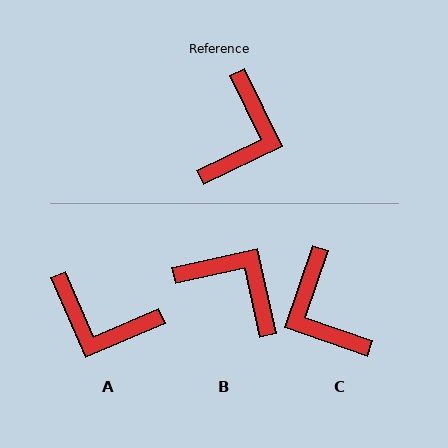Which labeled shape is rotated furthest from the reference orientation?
C, about 135 degrees away.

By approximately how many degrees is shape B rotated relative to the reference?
Approximately 76 degrees counter-clockwise.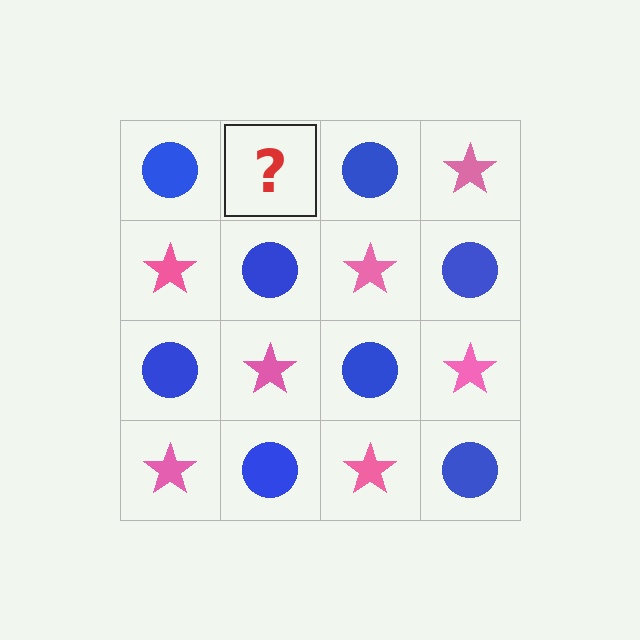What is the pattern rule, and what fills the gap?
The rule is that it alternates blue circle and pink star in a checkerboard pattern. The gap should be filled with a pink star.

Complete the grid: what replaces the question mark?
The question mark should be replaced with a pink star.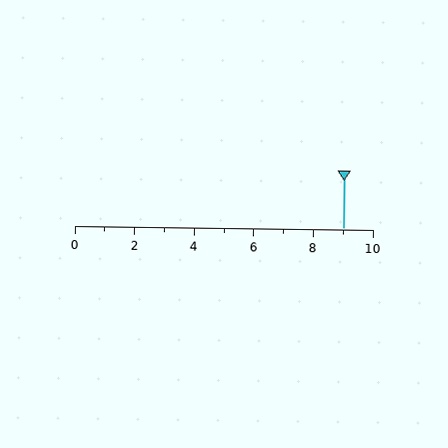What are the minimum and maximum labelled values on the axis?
The axis runs from 0 to 10.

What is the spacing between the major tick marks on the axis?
The major ticks are spaced 2 apart.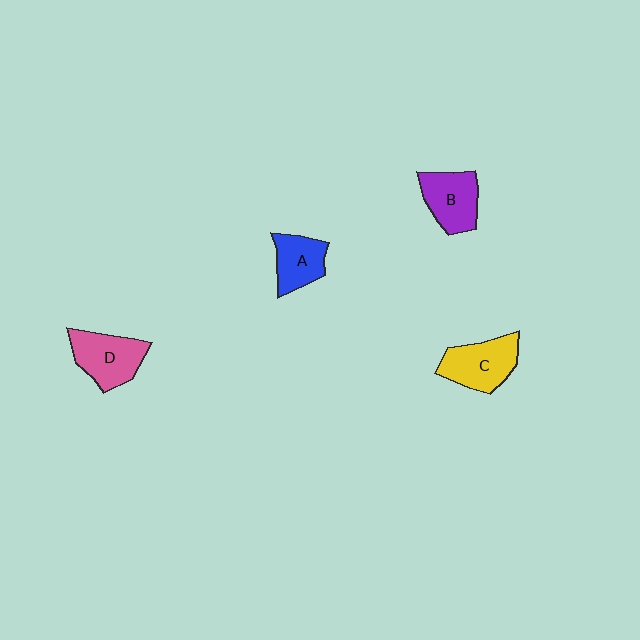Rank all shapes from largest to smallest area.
From largest to smallest: C (yellow), D (pink), B (purple), A (blue).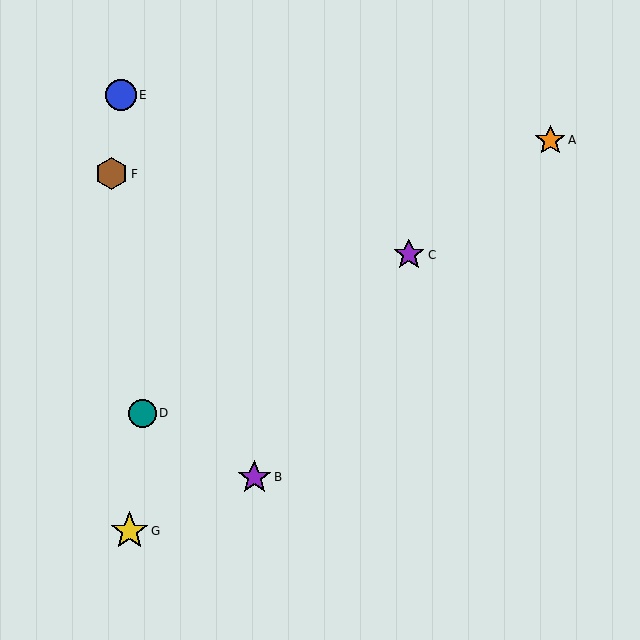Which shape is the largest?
The yellow star (labeled G) is the largest.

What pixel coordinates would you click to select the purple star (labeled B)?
Click at (254, 477) to select the purple star B.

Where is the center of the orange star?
The center of the orange star is at (550, 140).